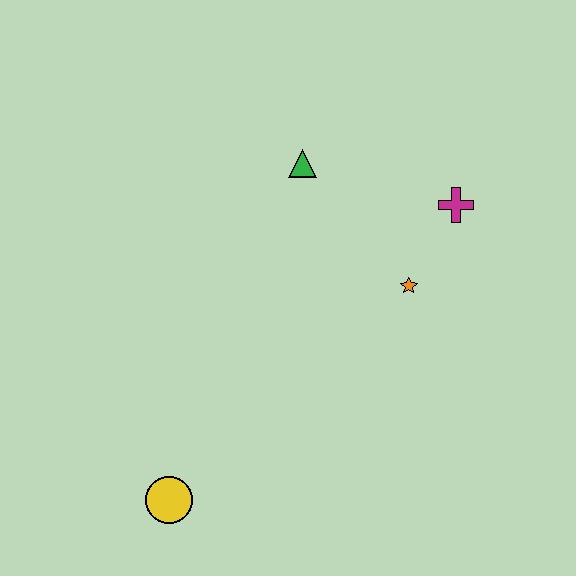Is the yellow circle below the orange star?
Yes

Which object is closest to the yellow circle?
The orange star is closest to the yellow circle.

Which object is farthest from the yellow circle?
The magenta cross is farthest from the yellow circle.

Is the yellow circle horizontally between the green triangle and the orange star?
No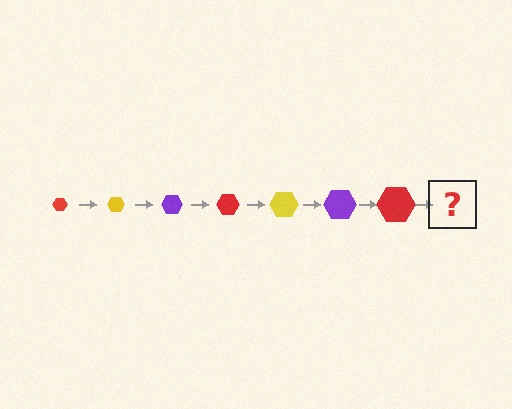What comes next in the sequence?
The next element should be a yellow hexagon, larger than the previous one.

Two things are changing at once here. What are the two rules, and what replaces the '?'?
The two rules are that the hexagon grows larger each step and the color cycles through red, yellow, and purple. The '?' should be a yellow hexagon, larger than the previous one.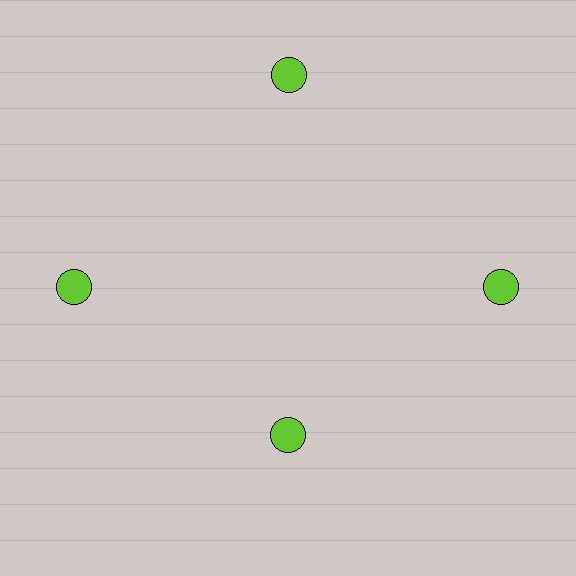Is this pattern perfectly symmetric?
No. The 4 lime circles are arranged in a ring, but one element near the 6 o'clock position is pulled inward toward the center, breaking the 4-fold rotational symmetry.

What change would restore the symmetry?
The symmetry would be restored by moving it outward, back onto the ring so that all 4 circles sit at equal angles and equal distance from the center.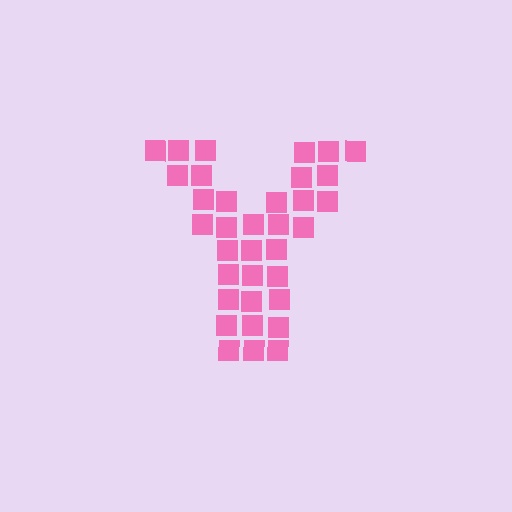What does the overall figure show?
The overall figure shows the letter Y.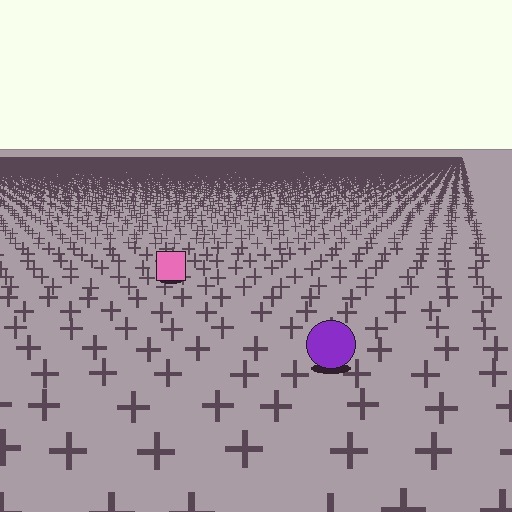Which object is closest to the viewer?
The purple circle is closest. The texture marks near it are larger and more spread out.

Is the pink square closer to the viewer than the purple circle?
No. The purple circle is closer — you can tell from the texture gradient: the ground texture is coarser near it.